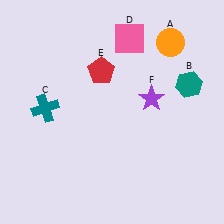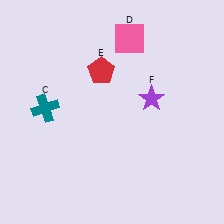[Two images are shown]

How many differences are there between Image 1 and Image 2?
There are 2 differences between the two images.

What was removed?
The orange circle (A), the teal hexagon (B) were removed in Image 2.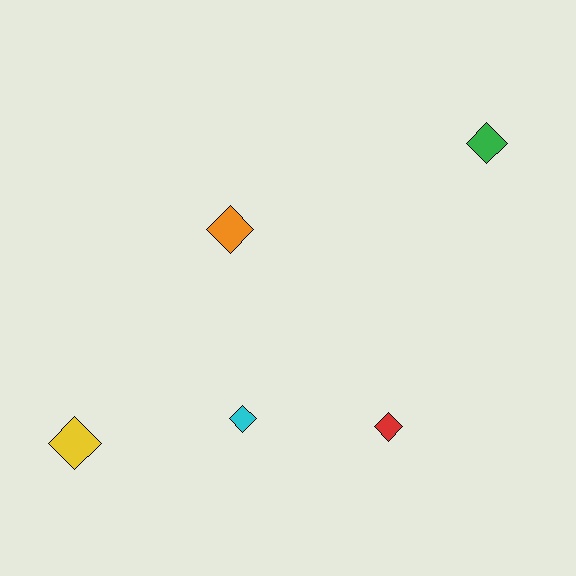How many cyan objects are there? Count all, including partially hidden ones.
There is 1 cyan object.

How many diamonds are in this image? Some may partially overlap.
There are 5 diamonds.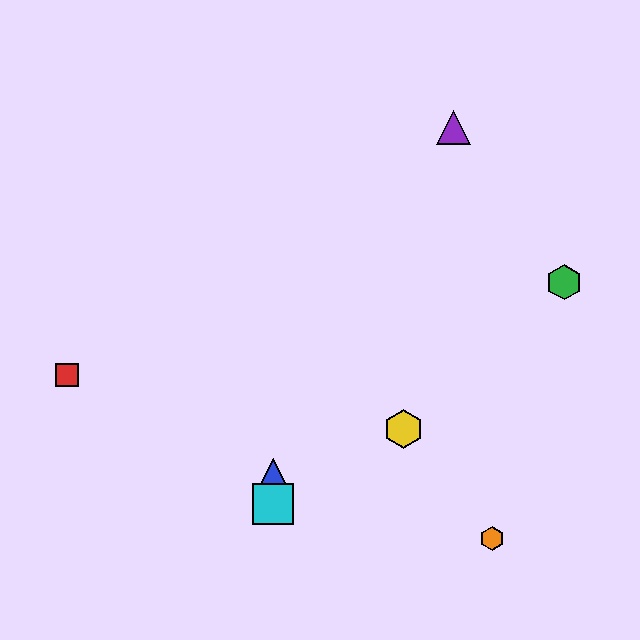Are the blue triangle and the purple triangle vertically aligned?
No, the blue triangle is at x≈273 and the purple triangle is at x≈454.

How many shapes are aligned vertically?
2 shapes (the blue triangle, the cyan square) are aligned vertically.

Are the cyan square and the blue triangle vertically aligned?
Yes, both are at x≈273.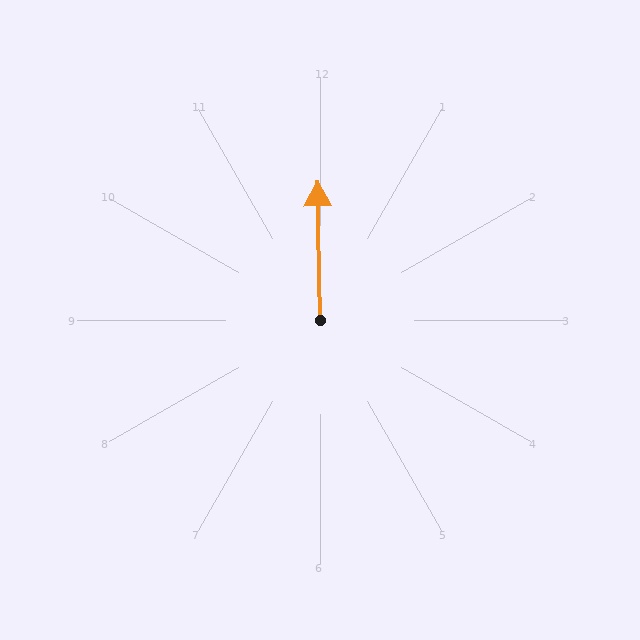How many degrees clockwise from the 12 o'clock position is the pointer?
Approximately 359 degrees.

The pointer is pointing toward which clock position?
Roughly 12 o'clock.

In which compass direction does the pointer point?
North.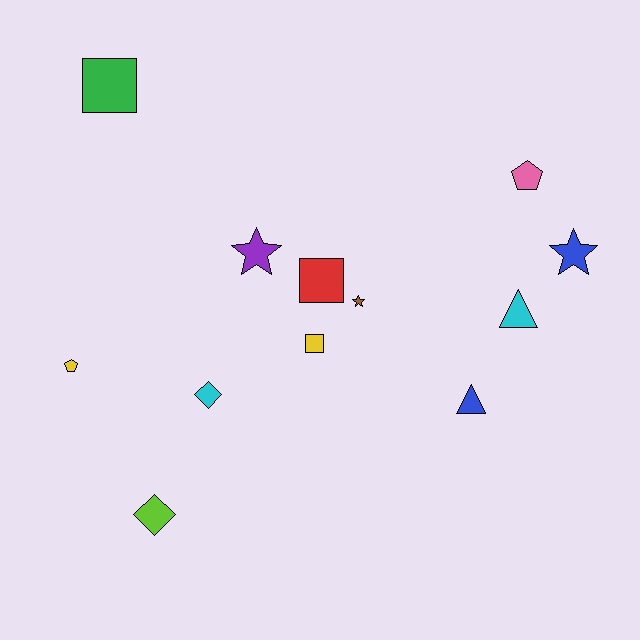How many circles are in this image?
There are no circles.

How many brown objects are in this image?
There is 1 brown object.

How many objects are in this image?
There are 12 objects.